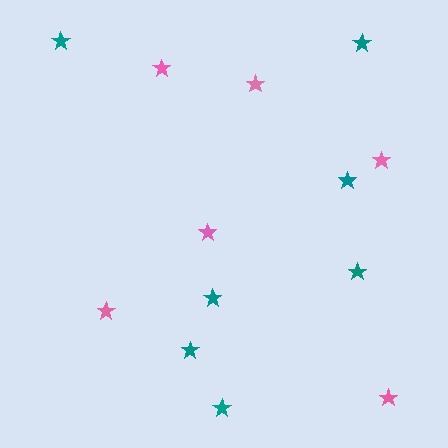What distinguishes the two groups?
There are 2 groups: one group of teal stars (7) and one group of pink stars (6).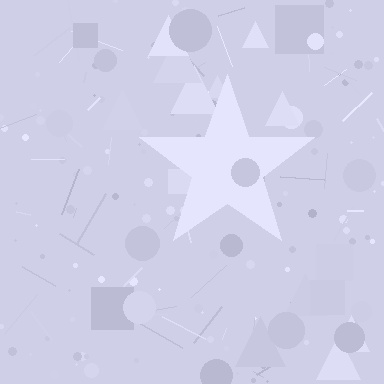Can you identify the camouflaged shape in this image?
The camouflaged shape is a star.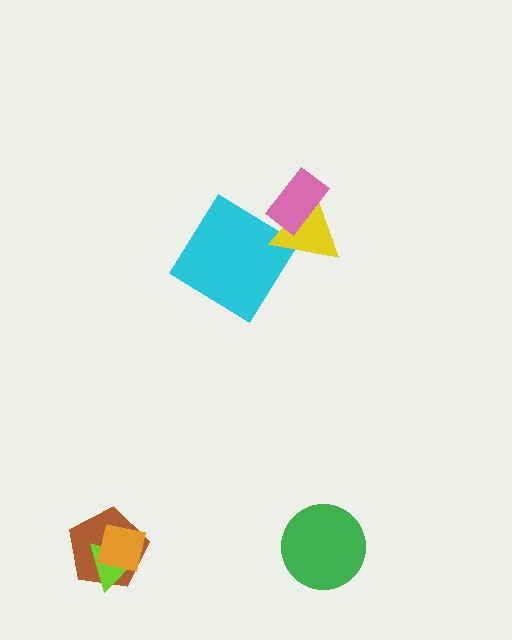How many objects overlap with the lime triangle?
2 objects overlap with the lime triangle.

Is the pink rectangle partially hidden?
No, no other shape covers it.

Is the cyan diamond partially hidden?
Yes, it is partially covered by another shape.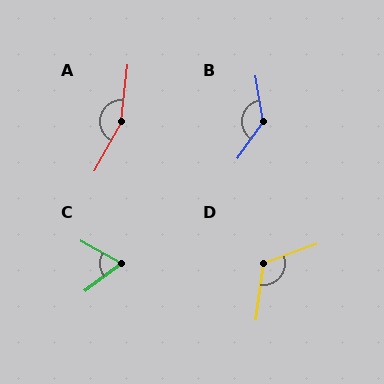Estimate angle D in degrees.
Approximately 118 degrees.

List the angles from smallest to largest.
C (66°), D (118°), B (136°), A (157°).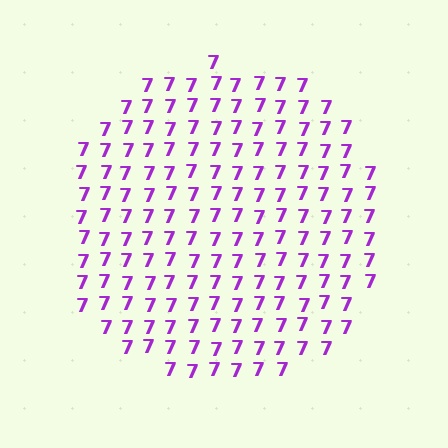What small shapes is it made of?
It is made of small digit 7's.